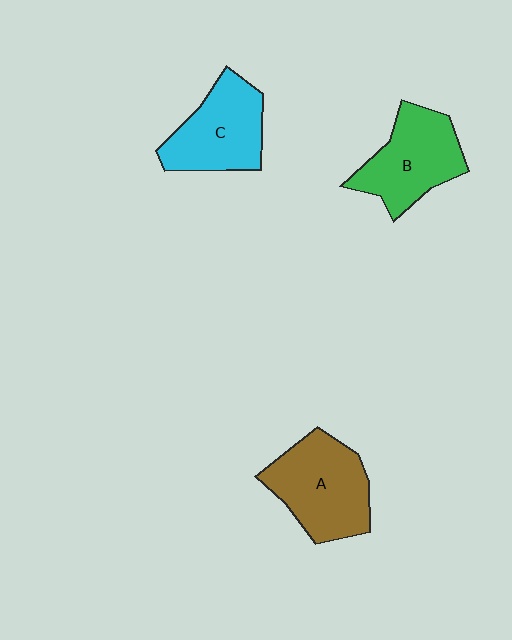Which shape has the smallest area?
Shape C (cyan).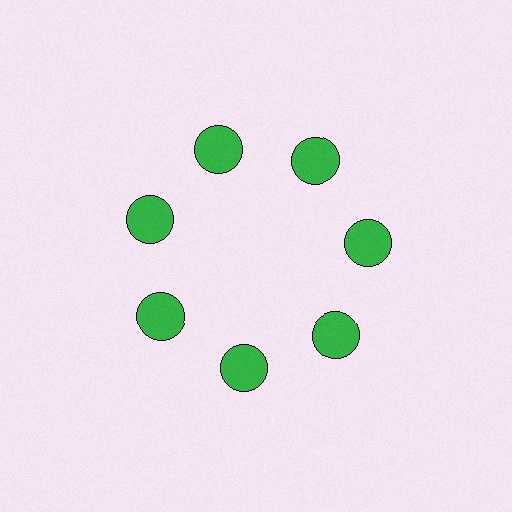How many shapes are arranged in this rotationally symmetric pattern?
There are 7 shapes, arranged in 7 groups of 1.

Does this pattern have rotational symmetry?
Yes, this pattern has 7-fold rotational symmetry. It looks the same after rotating 51 degrees around the center.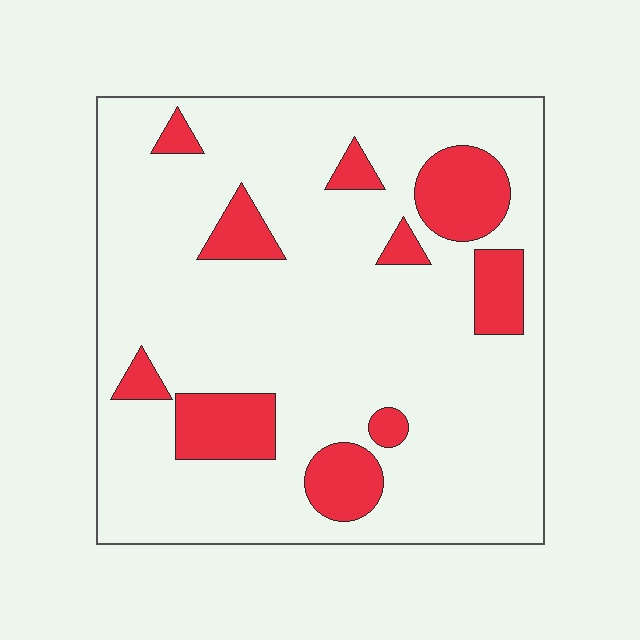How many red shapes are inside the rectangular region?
10.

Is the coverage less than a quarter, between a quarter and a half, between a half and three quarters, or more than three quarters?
Less than a quarter.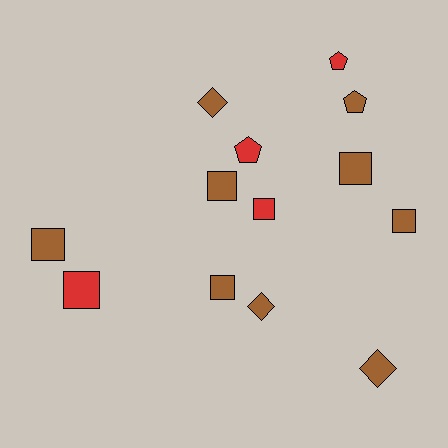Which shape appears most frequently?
Square, with 7 objects.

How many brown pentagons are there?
There is 1 brown pentagon.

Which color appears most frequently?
Brown, with 9 objects.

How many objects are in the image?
There are 13 objects.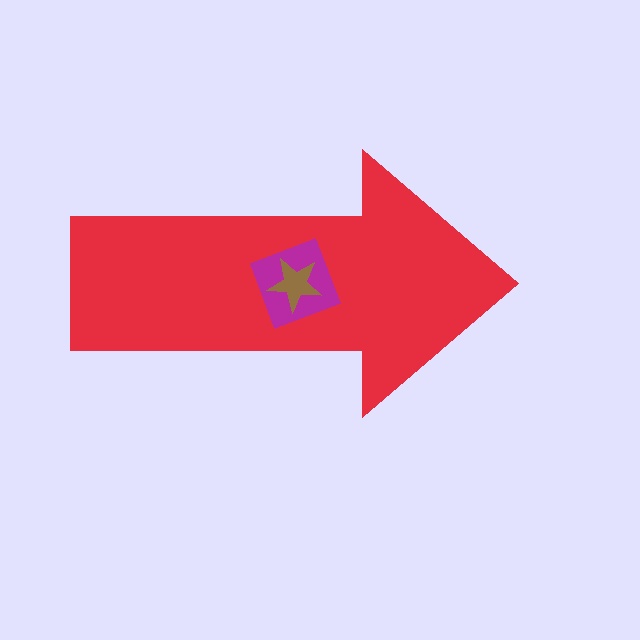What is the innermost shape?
The brown star.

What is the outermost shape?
The red arrow.